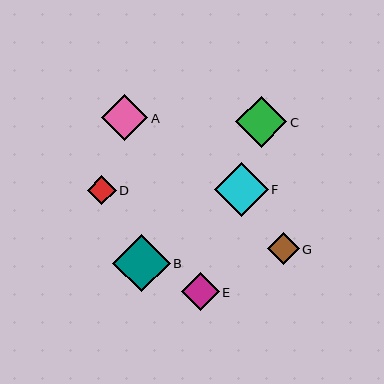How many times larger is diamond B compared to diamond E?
Diamond B is approximately 1.5 times the size of diamond E.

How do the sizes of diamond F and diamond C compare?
Diamond F and diamond C are approximately the same size.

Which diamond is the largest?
Diamond B is the largest with a size of approximately 57 pixels.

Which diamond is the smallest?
Diamond D is the smallest with a size of approximately 29 pixels.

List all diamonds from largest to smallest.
From largest to smallest: B, F, C, A, E, G, D.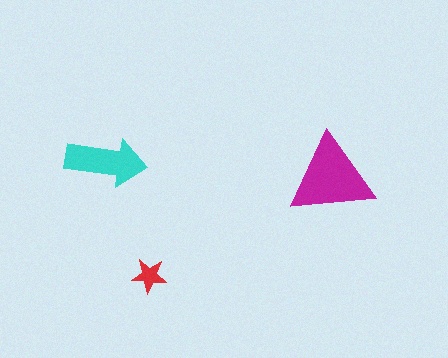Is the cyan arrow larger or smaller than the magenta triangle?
Smaller.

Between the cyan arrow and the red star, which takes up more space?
The cyan arrow.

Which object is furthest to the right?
The magenta triangle is rightmost.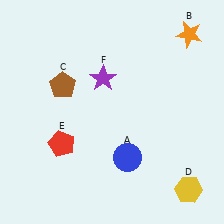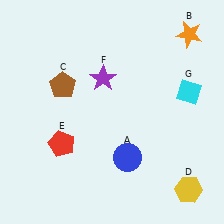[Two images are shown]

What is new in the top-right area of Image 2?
A cyan diamond (G) was added in the top-right area of Image 2.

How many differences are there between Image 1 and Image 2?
There is 1 difference between the two images.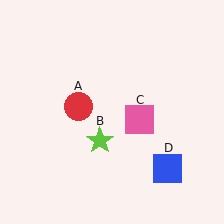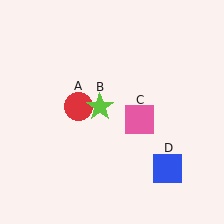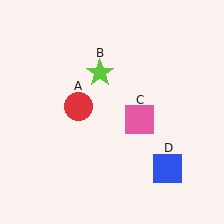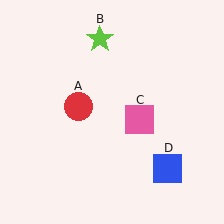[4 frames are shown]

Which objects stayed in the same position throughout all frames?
Red circle (object A) and pink square (object C) and blue square (object D) remained stationary.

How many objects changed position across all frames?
1 object changed position: lime star (object B).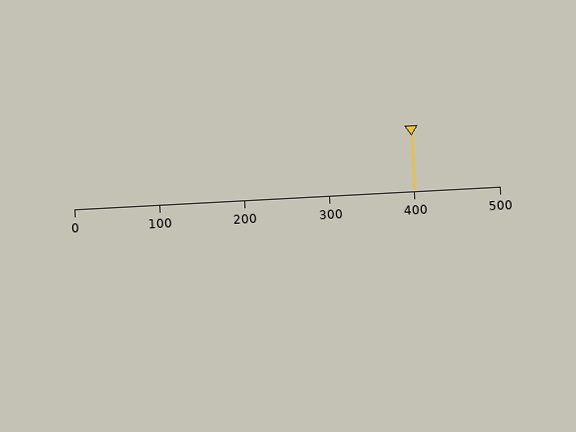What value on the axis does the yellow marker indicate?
The marker indicates approximately 400.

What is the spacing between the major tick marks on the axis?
The major ticks are spaced 100 apart.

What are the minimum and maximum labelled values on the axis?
The axis runs from 0 to 500.